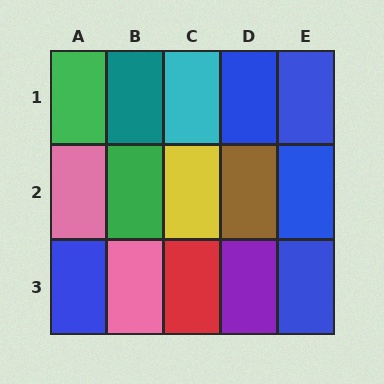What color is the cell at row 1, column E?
Blue.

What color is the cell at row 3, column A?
Blue.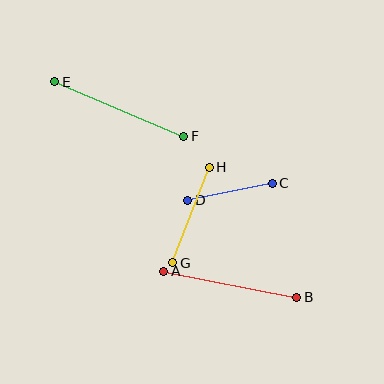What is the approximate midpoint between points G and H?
The midpoint is at approximately (191, 215) pixels.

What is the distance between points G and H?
The distance is approximately 103 pixels.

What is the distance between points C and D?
The distance is approximately 86 pixels.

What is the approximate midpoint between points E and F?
The midpoint is at approximately (119, 109) pixels.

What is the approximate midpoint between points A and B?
The midpoint is at approximately (230, 284) pixels.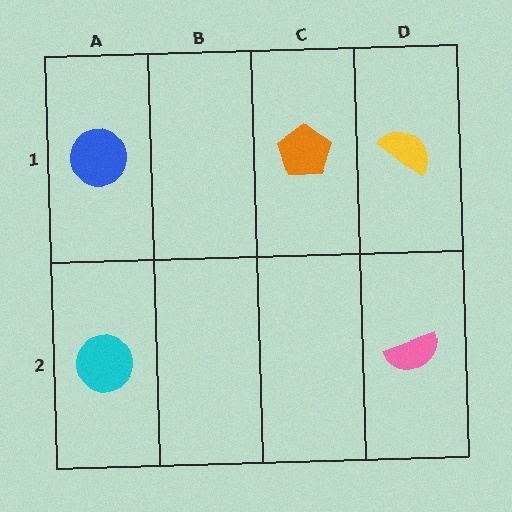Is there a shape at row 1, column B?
No, that cell is empty.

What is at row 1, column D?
A yellow semicircle.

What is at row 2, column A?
A cyan circle.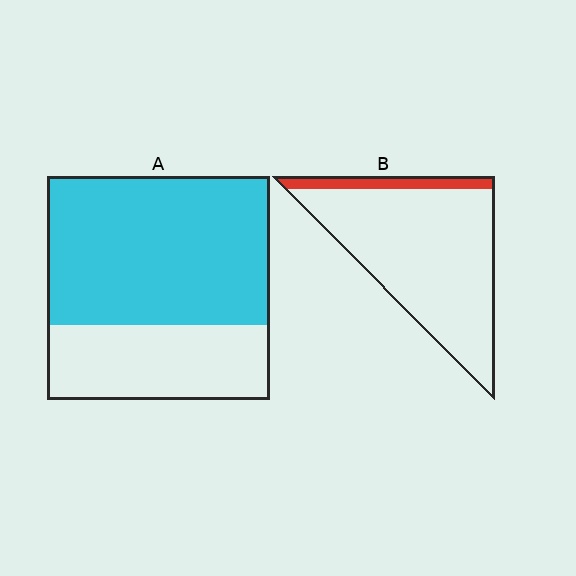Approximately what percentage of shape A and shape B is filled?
A is approximately 65% and B is approximately 10%.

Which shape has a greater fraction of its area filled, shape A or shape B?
Shape A.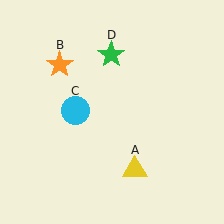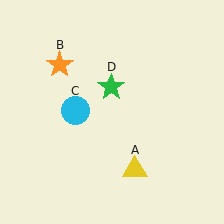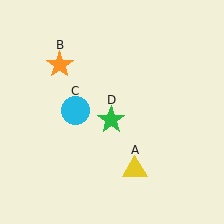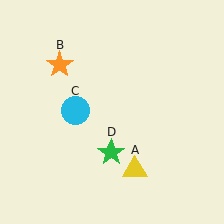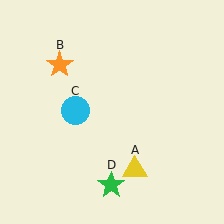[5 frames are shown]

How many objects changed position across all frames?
1 object changed position: green star (object D).